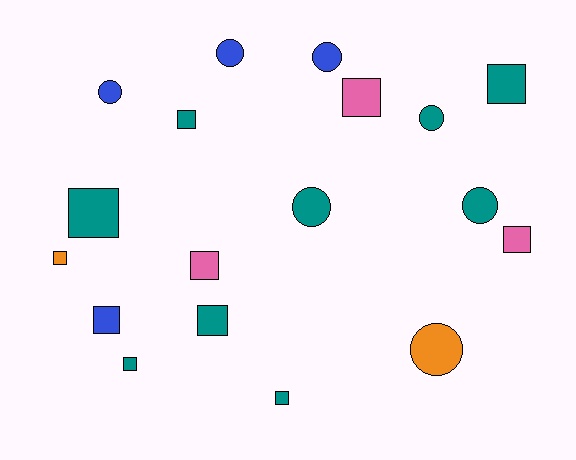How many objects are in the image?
There are 18 objects.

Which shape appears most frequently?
Square, with 11 objects.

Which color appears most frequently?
Teal, with 9 objects.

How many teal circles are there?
There are 3 teal circles.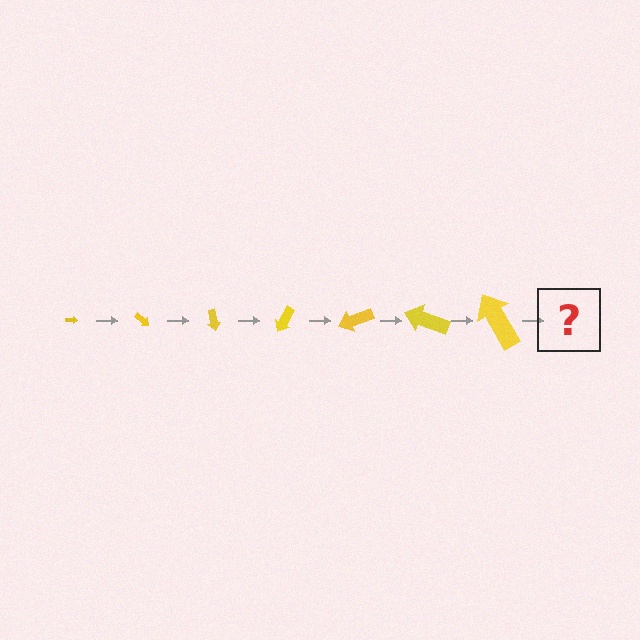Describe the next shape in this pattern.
It should be an arrow, larger than the previous one and rotated 280 degrees from the start.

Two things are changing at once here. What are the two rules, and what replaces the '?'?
The two rules are that the arrow grows larger each step and it rotates 40 degrees each step. The '?' should be an arrow, larger than the previous one and rotated 280 degrees from the start.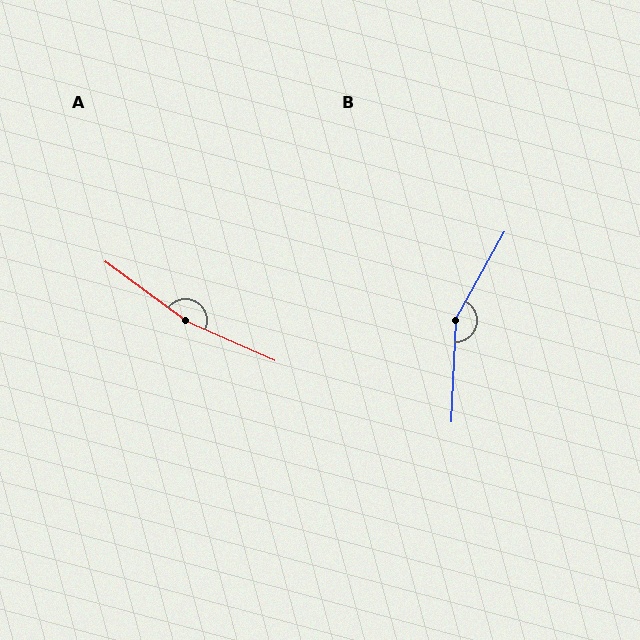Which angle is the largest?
A, at approximately 168 degrees.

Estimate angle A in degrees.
Approximately 168 degrees.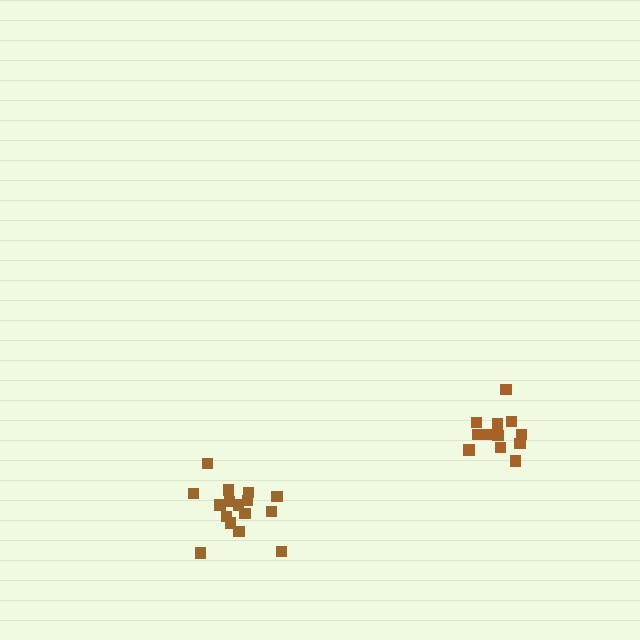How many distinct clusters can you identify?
There are 2 distinct clusters.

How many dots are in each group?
Group 1: 12 dots, Group 2: 16 dots (28 total).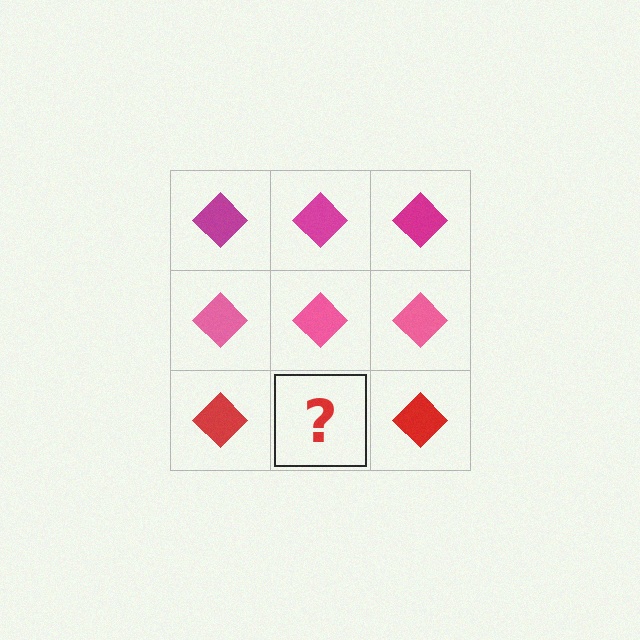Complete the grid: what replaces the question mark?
The question mark should be replaced with a red diamond.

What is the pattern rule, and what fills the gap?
The rule is that each row has a consistent color. The gap should be filled with a red diamond.